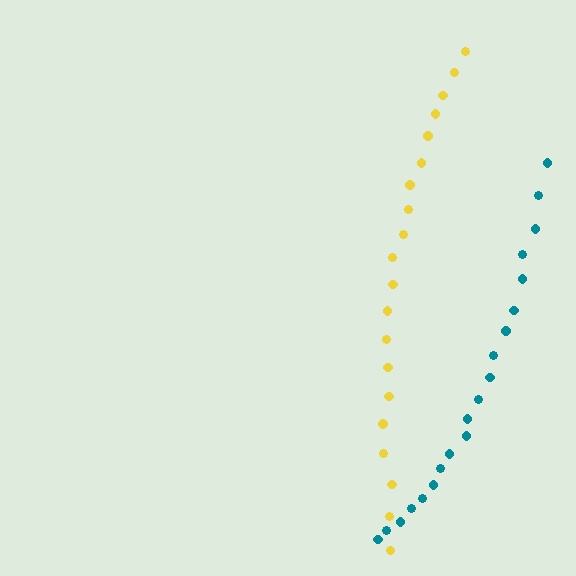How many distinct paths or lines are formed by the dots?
There are 2 distinct paths.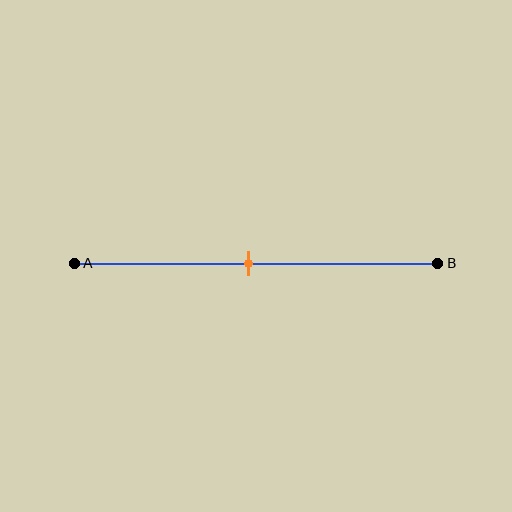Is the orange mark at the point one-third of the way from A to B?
No, the mark is at about 50% from A, not at the 33% one-third point.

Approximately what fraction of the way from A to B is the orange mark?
The orange mark is approximately 50% of the way from A to B.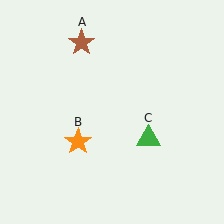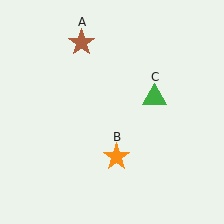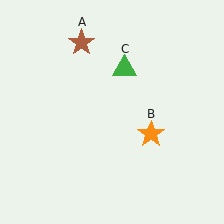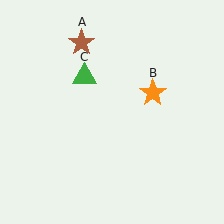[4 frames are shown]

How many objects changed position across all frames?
2 objects changed position: orange star (object B), green triangle (object C).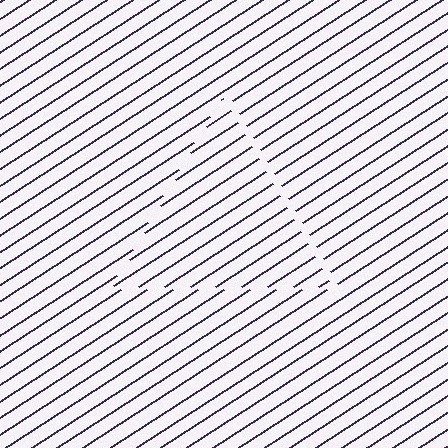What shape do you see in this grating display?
An illusory triangle. The interior of the shape contains the same grating, shifted by half a period — the contour is defined by the phase discontinuity where line-ends from the inner and outer gratings abut.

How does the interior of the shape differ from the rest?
The interior of the shape contains the same grating, shifted by half a period — the contour is defined by the phase discontinuity where line-ends from the inner and outer gratings abut.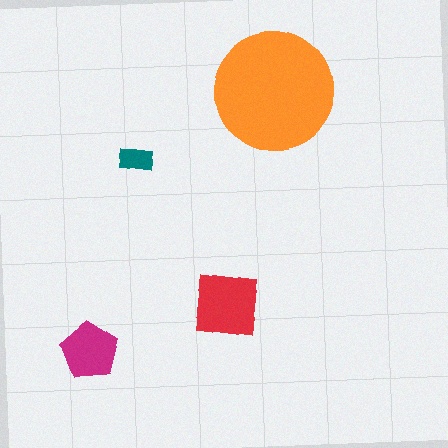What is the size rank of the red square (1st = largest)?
2nd.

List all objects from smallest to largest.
The teal rectangle, the magenta pentagon, the red square, the orange circle.